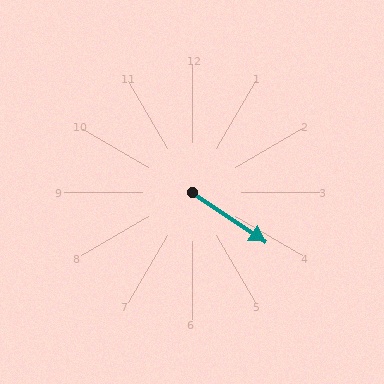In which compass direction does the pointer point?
Southeast.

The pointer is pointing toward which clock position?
Roughly 4 o'clock.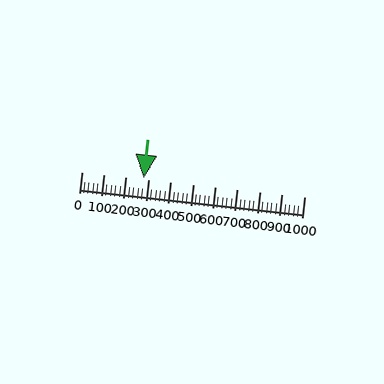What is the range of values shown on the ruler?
The ruler shows values from 0 to 1000.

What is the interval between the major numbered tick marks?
The major tick marks are spaced 100 units apart.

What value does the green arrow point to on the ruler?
The green arrow points to approximately 280.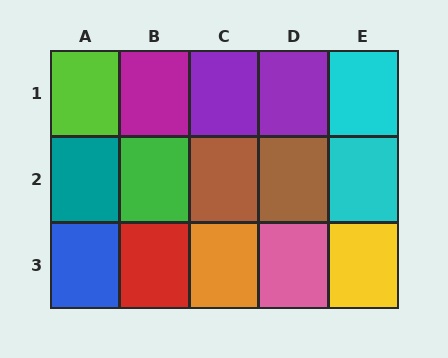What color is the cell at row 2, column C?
Brown.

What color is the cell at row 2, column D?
Brown.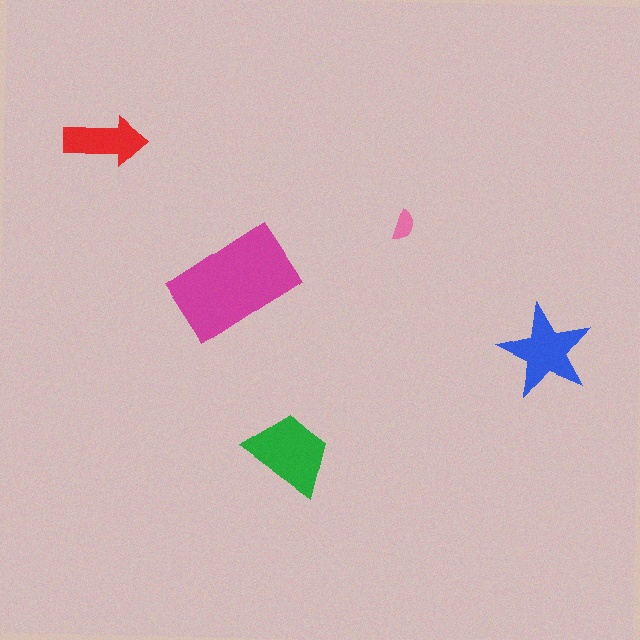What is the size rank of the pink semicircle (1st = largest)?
5th.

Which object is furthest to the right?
The blue star is rightmost.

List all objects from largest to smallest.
The magenta rectangle, the green trapezoid, the blue star, the red arrow, the pink semicircle.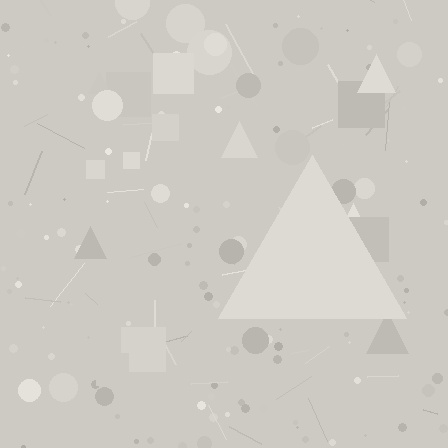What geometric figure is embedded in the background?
A triangle is embedded in the background.